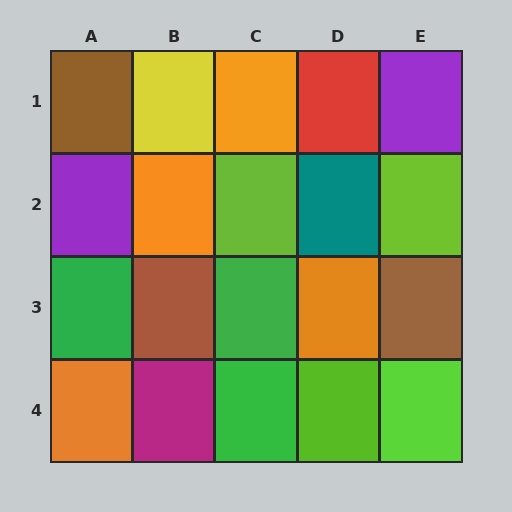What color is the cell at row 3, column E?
Brown.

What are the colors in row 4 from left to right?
Orange, magenta, green, lime, lime.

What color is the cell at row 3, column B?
Brown.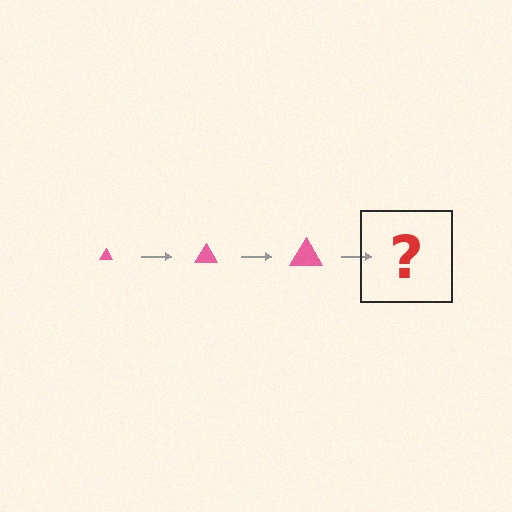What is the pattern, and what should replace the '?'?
The pattern is that the triangle gets progressively larger each step. The '?' should be a pink triangle, larger than the previous one.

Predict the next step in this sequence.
The next step is a pink triangle, larger than the previous one.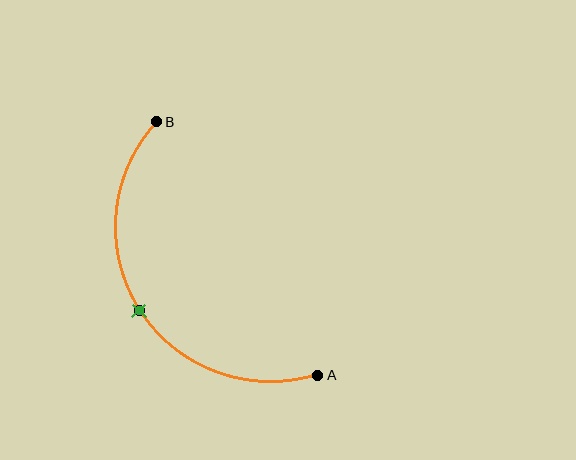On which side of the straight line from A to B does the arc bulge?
The arc bulges to the left of the straight line connecting A and B.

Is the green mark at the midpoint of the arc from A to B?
Yes. The green mark lies on the arc at equal arc-length from both A and B — it is the arc midpoint.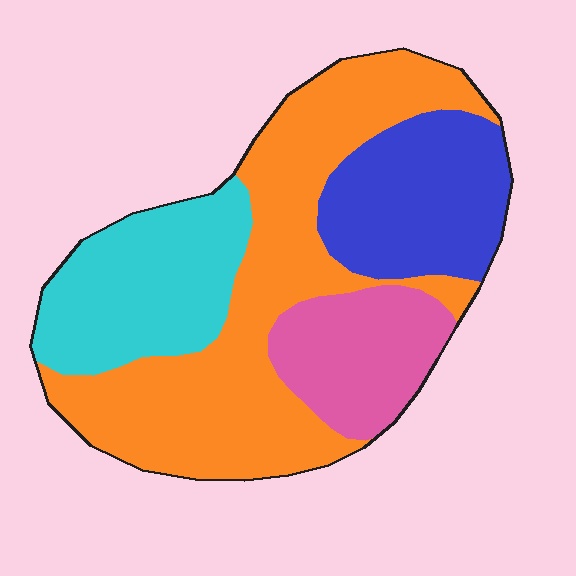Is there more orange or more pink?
Orange.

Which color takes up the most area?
Orange, at roughly 45%.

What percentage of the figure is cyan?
Cyan takes up between a sixth and a third of the figure.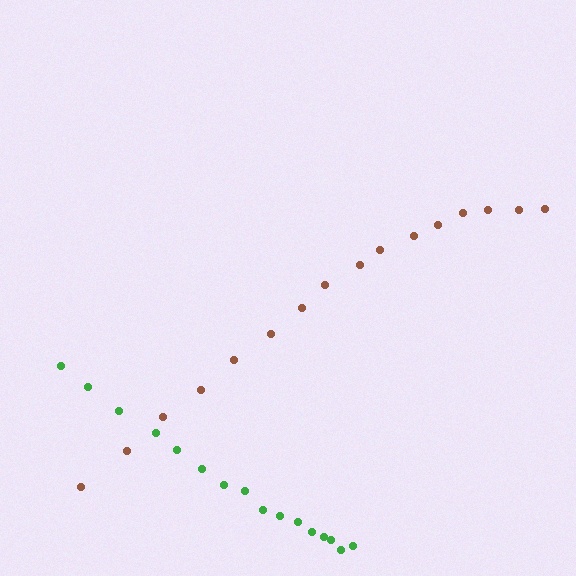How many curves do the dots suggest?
There are 2 distinct paths.